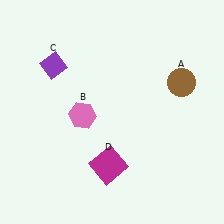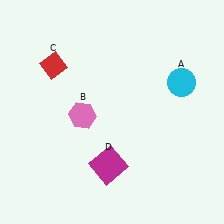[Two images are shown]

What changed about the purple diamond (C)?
In Image 1, C is purple. In Image 2, it changed to red.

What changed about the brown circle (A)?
In Image 1, A is brown. In Image 2, it changed to cyan.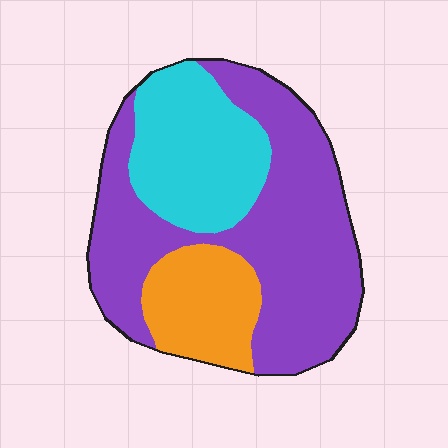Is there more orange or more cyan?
Cyan.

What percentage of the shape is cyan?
Cyan covers roughly 25% of the shape.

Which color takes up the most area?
Purple, at roughly 55%.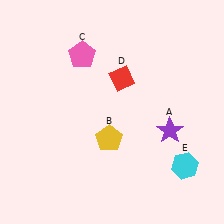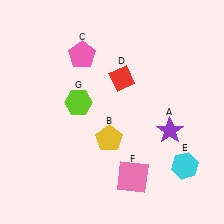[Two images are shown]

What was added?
A pink square (F), a lime hexagon (G) were added in Image 2.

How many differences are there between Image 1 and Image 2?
There are 2 differences between the two images.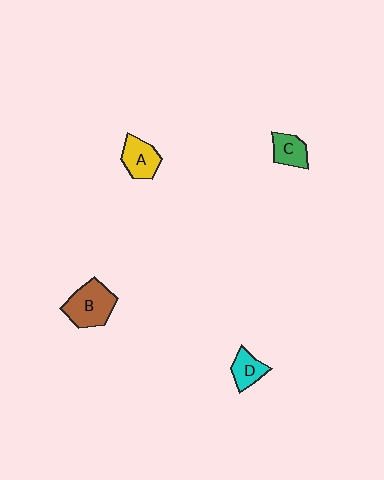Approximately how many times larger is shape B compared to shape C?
Approximately 1.8 times.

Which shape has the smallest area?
Shape D (cyan).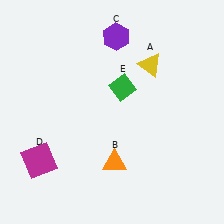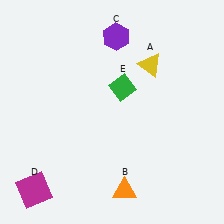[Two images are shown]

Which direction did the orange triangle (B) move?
The orange triangle (B) moved down.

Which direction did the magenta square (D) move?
The magenta square (D) moved down.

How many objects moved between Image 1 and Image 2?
2 objects moved between the two images.